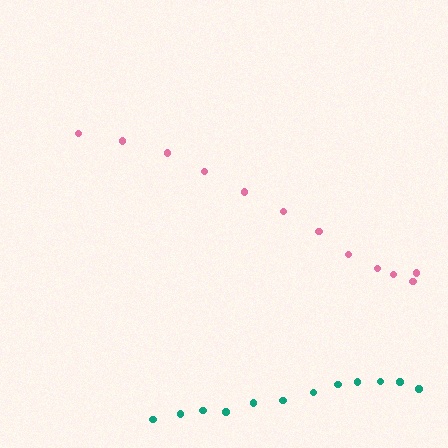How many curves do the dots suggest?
There are 2 distinct paths.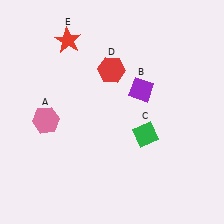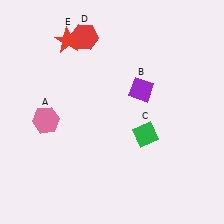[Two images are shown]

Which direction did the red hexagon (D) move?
The red hexagon (D) moved up.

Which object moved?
The red hexagon (D) moved up.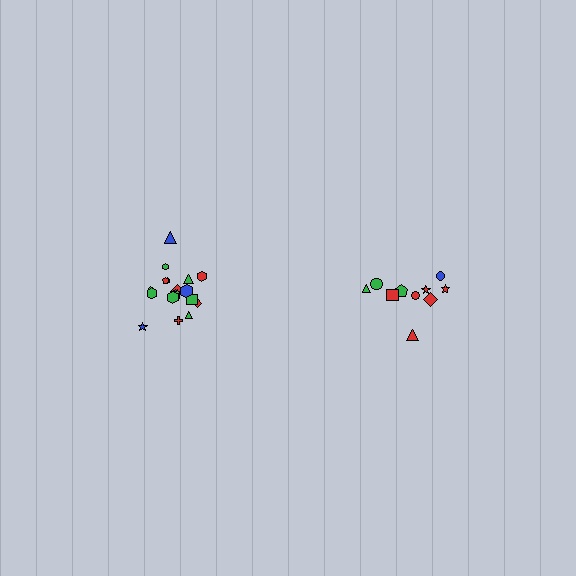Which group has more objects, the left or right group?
The left group.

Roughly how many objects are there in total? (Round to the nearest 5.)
Roughly 30 objects in total.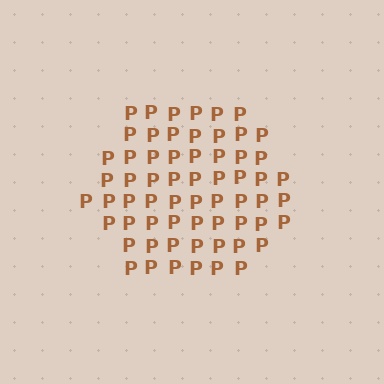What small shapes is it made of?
It is made of small letter P's.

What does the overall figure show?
The overall figure shows a hexagon.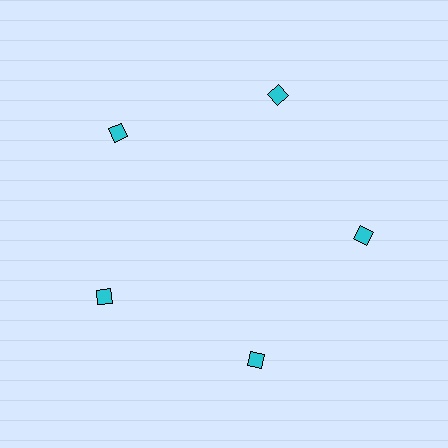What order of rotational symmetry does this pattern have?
This pattern has 5-fold rotational symmetry.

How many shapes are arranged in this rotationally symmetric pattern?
There are 5 shapes, arranged in 5 groups of 1.